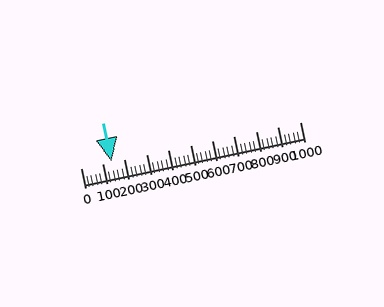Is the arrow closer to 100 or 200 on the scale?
The arrow is closer to 100.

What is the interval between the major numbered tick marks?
The major tick marks are spaced 100 units apart.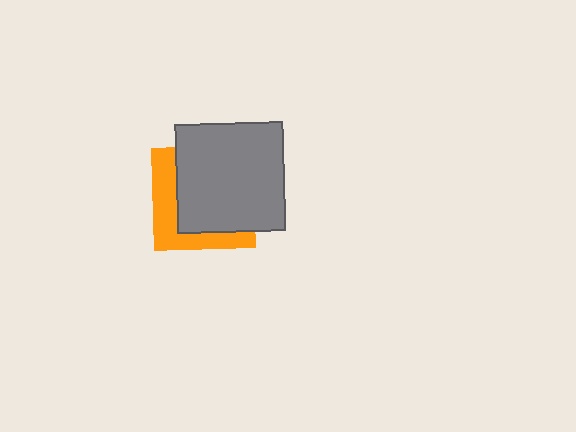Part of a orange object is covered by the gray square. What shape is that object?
It is a square.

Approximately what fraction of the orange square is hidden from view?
Roughly 65% of the orange square is hidden behind the gray square.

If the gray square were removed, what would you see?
You would see the complete orange square.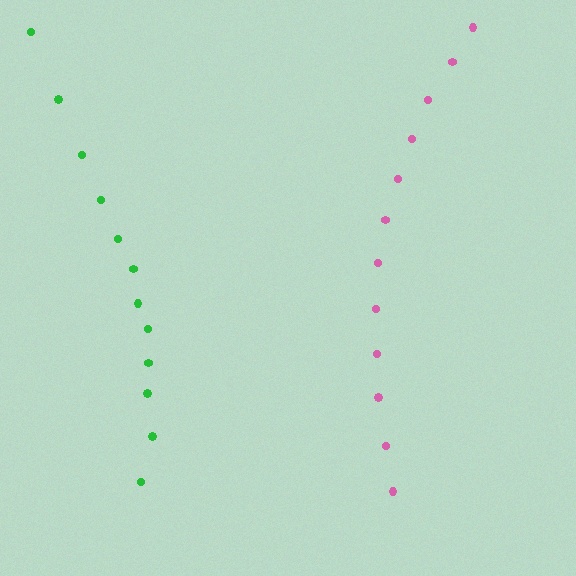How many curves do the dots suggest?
There are 2 distinct paths.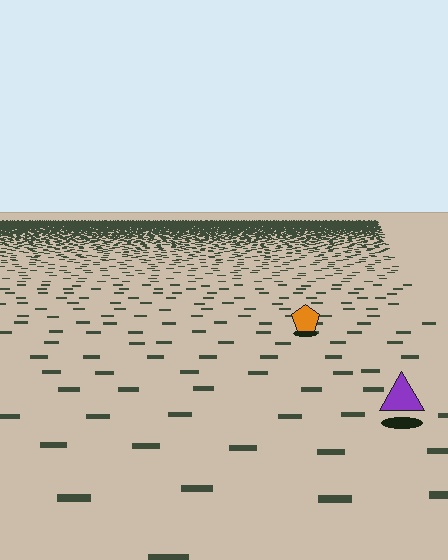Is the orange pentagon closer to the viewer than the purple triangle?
No. The purple triangle is closer — you can tell from the texture gradient: the ground texture is coarser near it.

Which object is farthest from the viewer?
The orange pentagon is farthest from the viewer. It appears smaller and the ground texture around it is denser.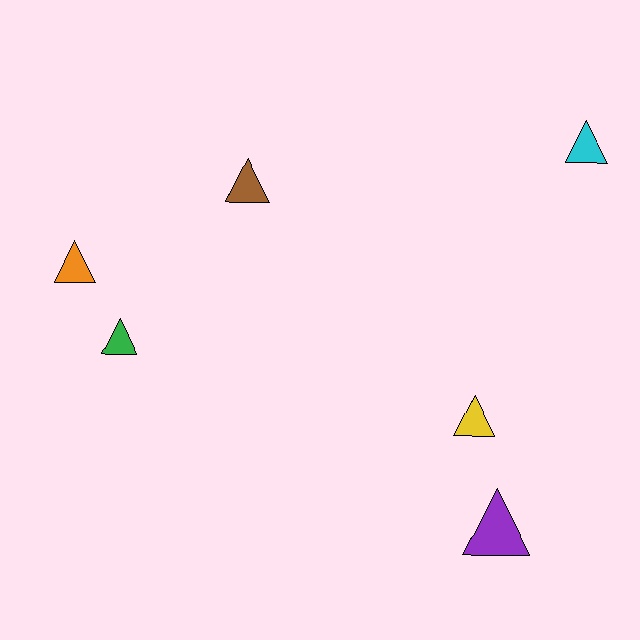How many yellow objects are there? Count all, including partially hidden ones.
There is 1 yellow object.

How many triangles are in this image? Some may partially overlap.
There are 6 triangles.